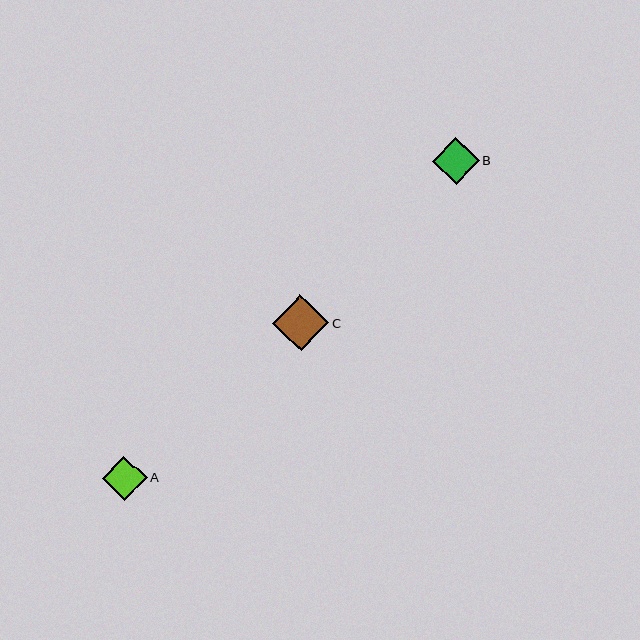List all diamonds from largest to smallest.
From largest to smallest: C, B, A.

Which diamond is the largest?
Diamond C is the largest with a size of approximately 56 pixels.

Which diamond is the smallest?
Diamond A is the smallest with a size of approximately 45 pixels.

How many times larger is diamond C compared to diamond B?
Diamond C is approximately 1.2 times the size of diamond B.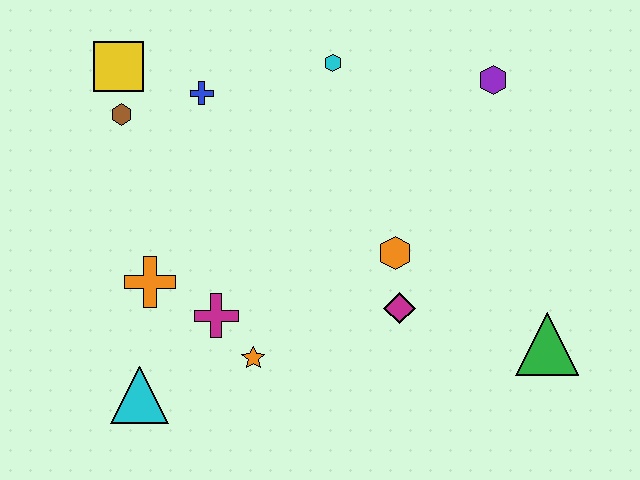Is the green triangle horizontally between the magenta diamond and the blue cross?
No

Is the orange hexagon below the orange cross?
No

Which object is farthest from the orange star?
The purple hexagon is farthest from the orange star.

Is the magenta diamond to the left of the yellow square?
No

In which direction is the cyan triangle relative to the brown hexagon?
The cyan triangle is below the brown hexagon.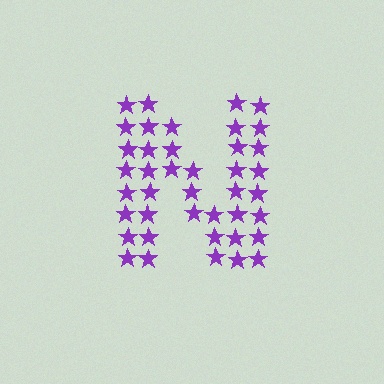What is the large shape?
The large shape is the letter N.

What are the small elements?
The small elements are stars.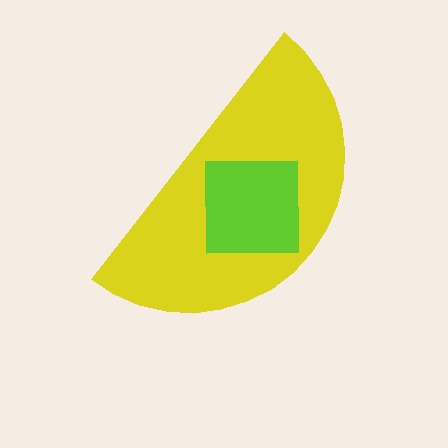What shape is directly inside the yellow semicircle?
The lime square.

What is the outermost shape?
The yellow semicircle.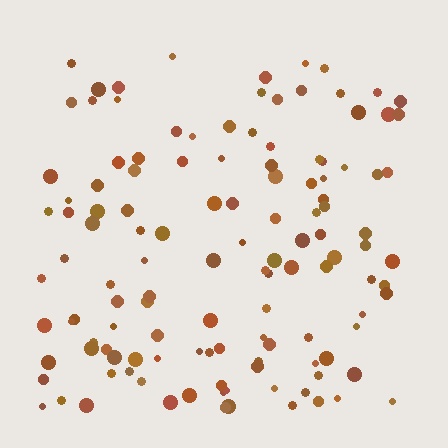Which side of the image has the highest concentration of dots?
The bottom.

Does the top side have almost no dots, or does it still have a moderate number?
Still a moderate number, just noticeably fewer than the bottom.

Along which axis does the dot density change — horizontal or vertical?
Vertical.